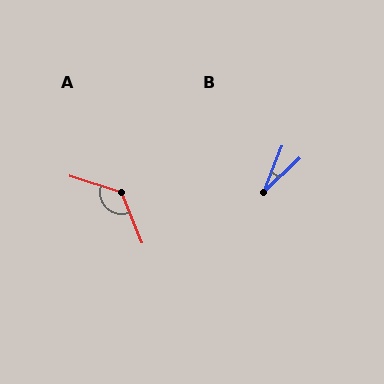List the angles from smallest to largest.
B (26°), A (130°).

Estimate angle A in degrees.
Approximately 130 degrees.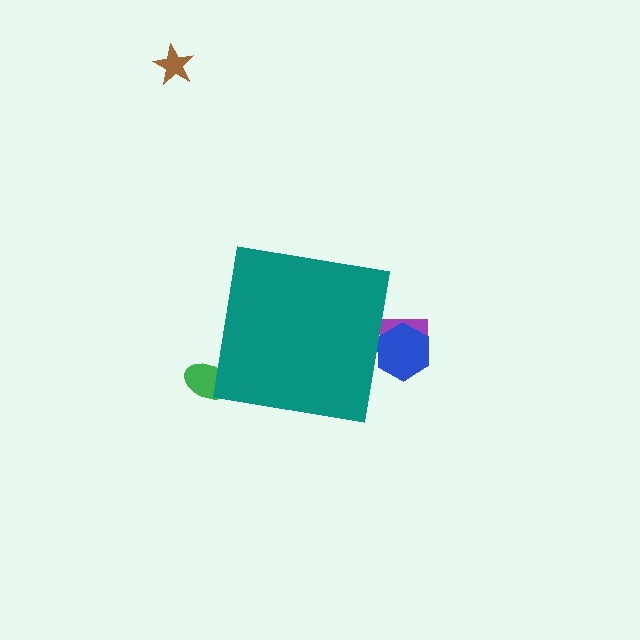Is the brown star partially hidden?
No, the brown star is fully visible.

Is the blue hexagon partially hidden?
Yes, the blue hexagon is partially hidden behind the teal square.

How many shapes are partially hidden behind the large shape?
3 shapes are partially hidden.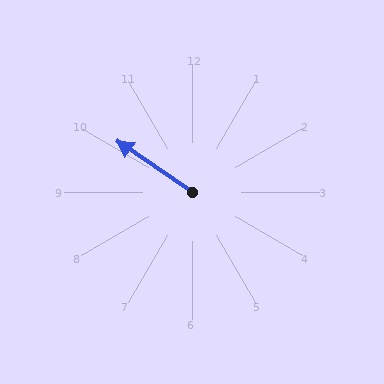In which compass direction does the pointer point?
Northwest.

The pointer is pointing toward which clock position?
Roughly 10 o'clock.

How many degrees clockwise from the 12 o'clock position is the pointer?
Approximately 304 degrees.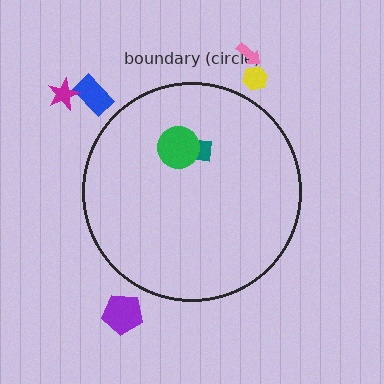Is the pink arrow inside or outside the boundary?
Outside.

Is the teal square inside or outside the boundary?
Inside.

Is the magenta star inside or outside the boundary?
Outside.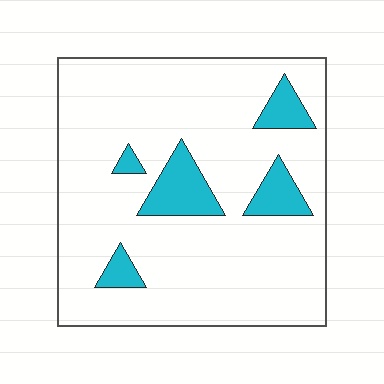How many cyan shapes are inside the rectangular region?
5.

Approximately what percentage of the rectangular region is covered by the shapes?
Approximately 15%.